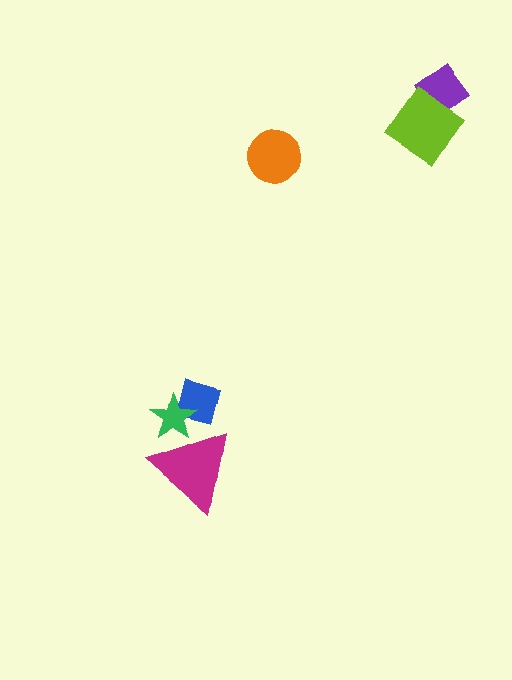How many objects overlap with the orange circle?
0 objects overlap with the orange circle.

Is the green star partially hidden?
Yes, it is partially covered by another shape.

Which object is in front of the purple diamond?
The lime diamond is in front of the purple diamond.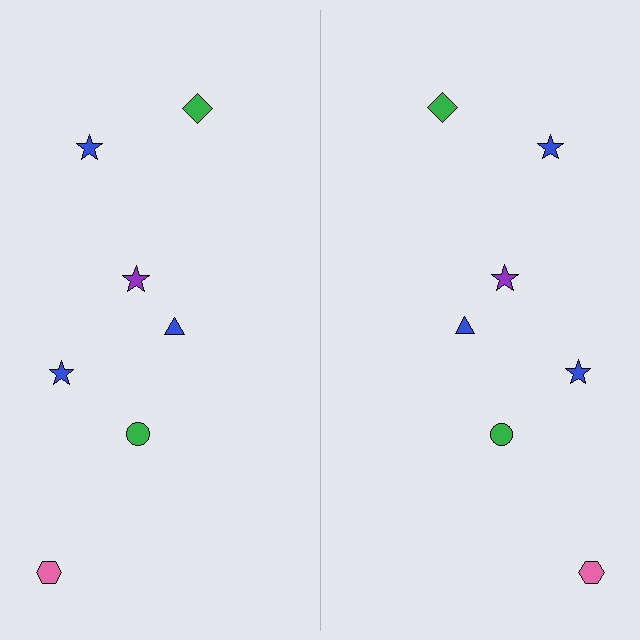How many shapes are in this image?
There are 14 shapes in this image.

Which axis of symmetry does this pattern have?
The pattern has a vertical axis of symmetry running through the center of the image.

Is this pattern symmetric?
Yes, this pattern has bilateral (reflection) symmetry.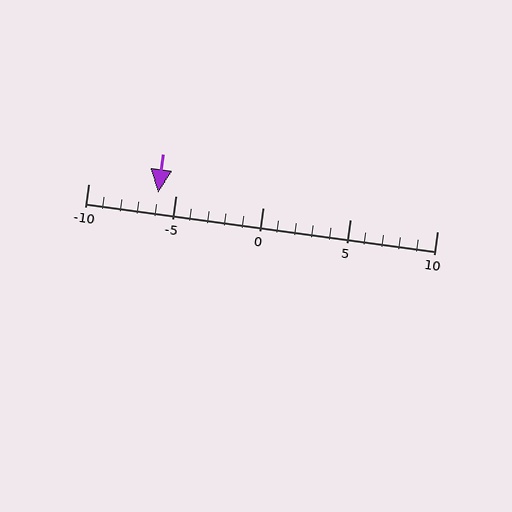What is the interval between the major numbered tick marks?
The major tick marks are spaced 5 units apart.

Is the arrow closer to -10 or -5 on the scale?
The arrow is closer to -5.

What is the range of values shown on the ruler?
The ruler shows values from -10 to 10.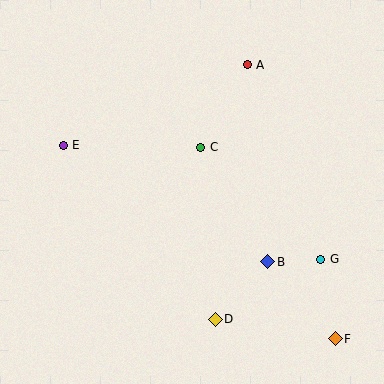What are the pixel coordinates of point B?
Point B is at (268, 262).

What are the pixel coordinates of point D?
Point D is at (215, 319).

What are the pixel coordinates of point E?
Point E is at (63, 145).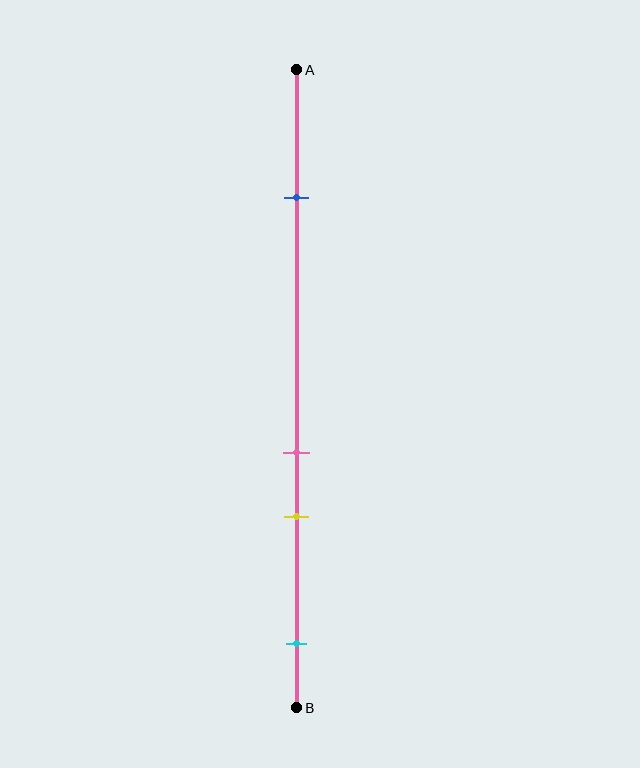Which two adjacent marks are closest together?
The pink and yellow marks are the closest adjacent pair.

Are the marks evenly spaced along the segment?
No, the marks are not evenly spaced.